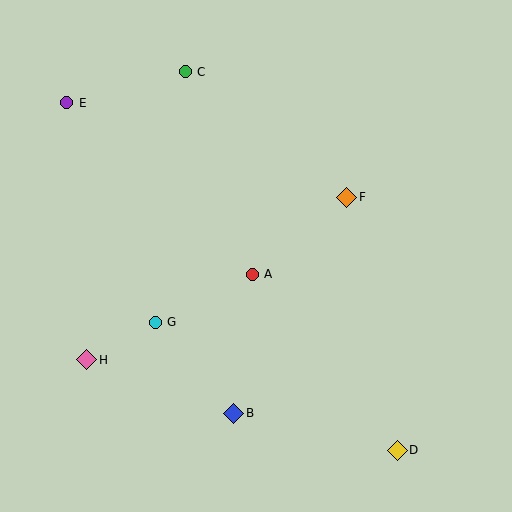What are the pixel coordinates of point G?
Point G is at (155, 322).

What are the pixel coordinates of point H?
Point H is at (87, 360).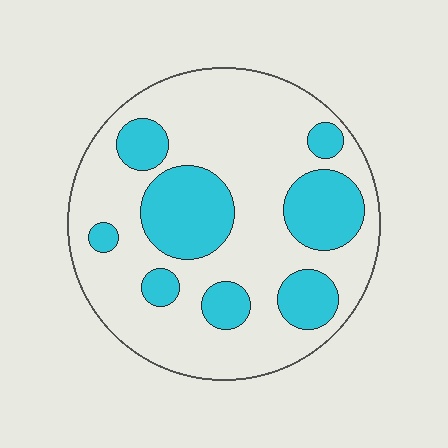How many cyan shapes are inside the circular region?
8.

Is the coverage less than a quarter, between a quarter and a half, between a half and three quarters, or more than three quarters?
Between a quarter and a half.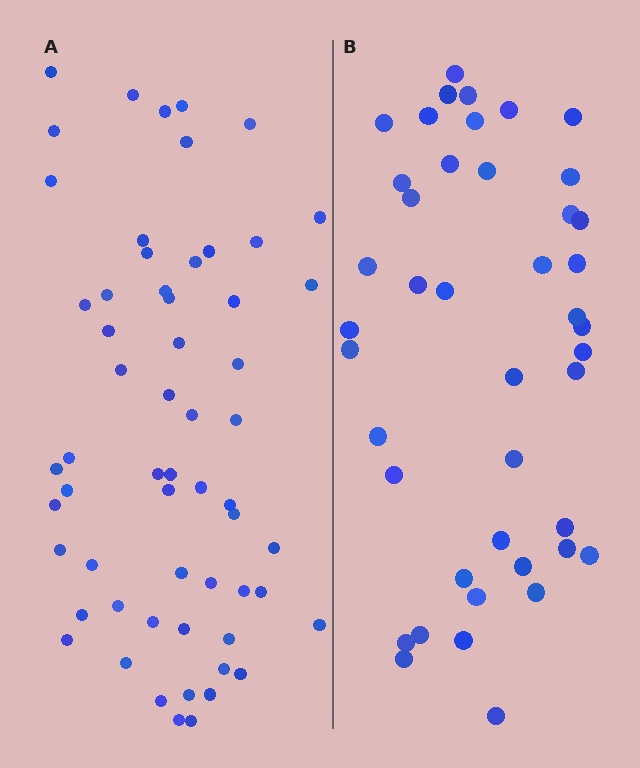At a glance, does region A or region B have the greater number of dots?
Region A (the left region) has more dots.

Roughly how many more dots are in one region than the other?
Region A has approximately 15 more dots than region B.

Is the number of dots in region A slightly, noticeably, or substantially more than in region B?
Region A has noticeably more, but not dramatically so. The ratio is roughly 1.4 to 1.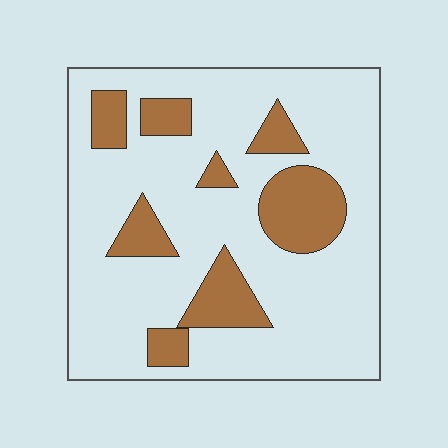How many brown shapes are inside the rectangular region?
8.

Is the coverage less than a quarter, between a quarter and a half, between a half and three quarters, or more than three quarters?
Less than a quarter.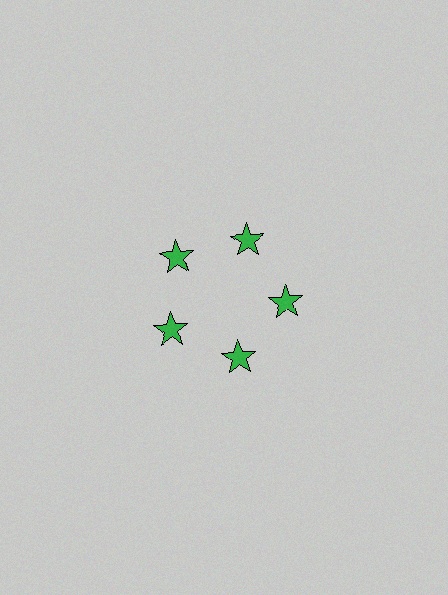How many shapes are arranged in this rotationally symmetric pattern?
There are 5 shapes, arranged in 5 groups of 1.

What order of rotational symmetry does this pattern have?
This pattern has 5-fold rotational symmetry.